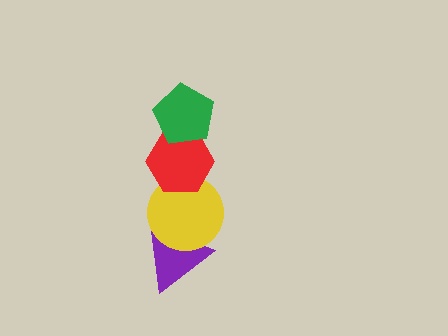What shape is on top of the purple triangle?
The yellow circle is on top of the purple triangle.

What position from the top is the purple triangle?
The purple triangle is 4th from the top.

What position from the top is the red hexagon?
The red hexagon is 2nd from the top.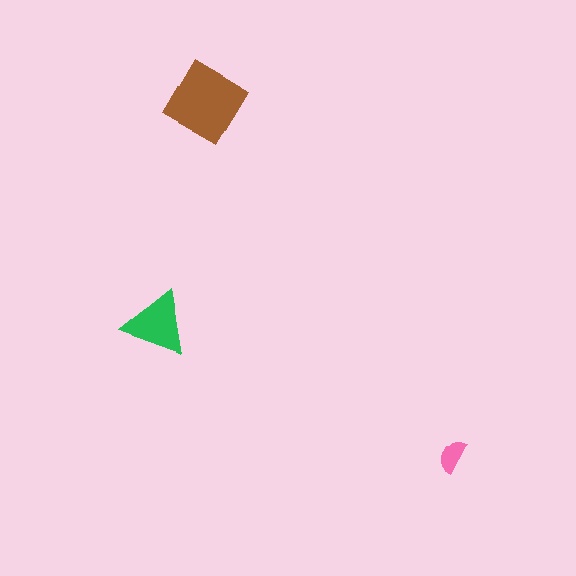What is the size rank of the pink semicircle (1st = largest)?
3rd.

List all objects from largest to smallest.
The brown diamond, the green triangle, the pink semicircle.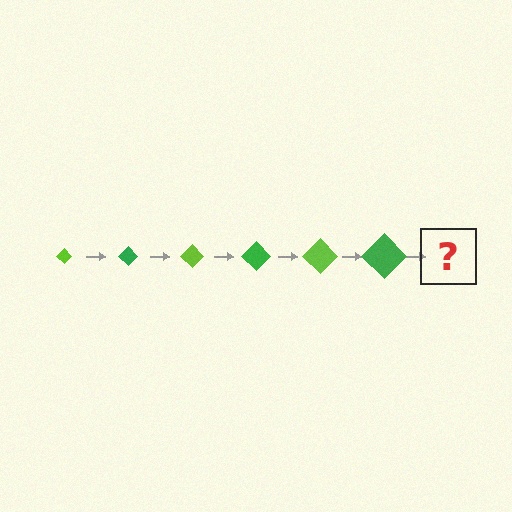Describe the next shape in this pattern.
It should be a lime diamond, larger than the previous one.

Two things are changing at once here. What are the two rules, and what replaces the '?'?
The two rules are that the diamond grows larger each step and the color cycles through lime and green. The '?' should be a lime diamond, larger than the previous one.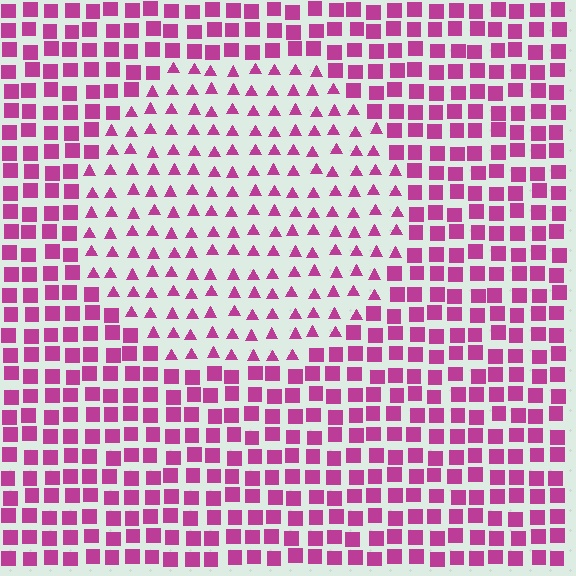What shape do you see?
I see a circle.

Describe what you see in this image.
The image is filled with small magenta elements arranged in a uniform grid. A circle-shaped region contains triangles, while the surrounding area contains squares. The boundary is defined purely by the change in element shape.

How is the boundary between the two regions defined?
The boundary is defined by a change in element shape: triangles inside vs. squares outside. All elements share the same color and spacing.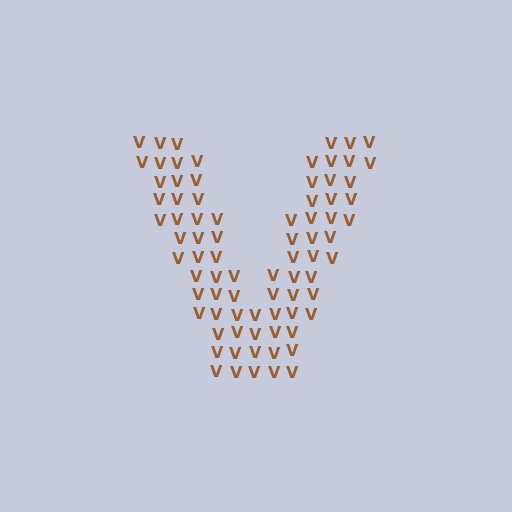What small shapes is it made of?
It is made of small letter V's.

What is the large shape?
The large shape is the letter V.